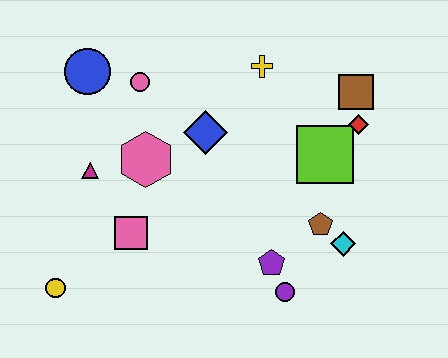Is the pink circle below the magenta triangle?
No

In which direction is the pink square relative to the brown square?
The pink square is to the left of the brown square.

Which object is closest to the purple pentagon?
The purple circle is closest to the purple pentagon.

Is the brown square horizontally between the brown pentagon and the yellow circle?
No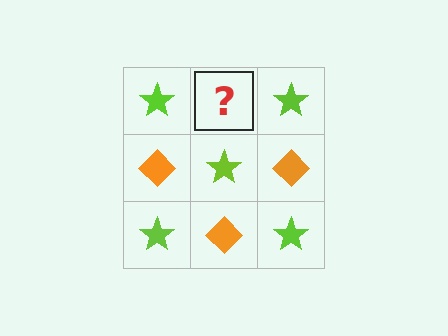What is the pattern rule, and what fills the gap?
The rule is that it alternates lime star and orange diamond in a checkerboard pattern. The gap should be filled with an orange diamond.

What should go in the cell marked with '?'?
The missing cell should contain an orange diamond.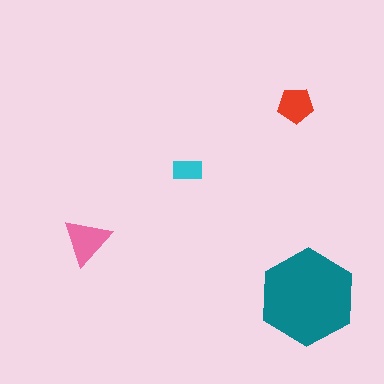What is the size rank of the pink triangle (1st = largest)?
2nd.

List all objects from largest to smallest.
The teal hexagon, the pink triangle, the red pentagon, the cyan rectangle.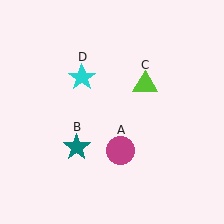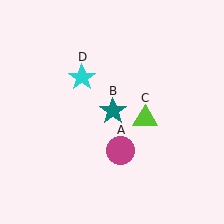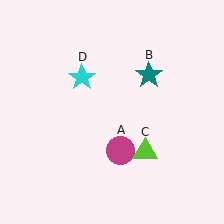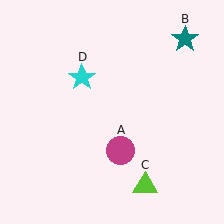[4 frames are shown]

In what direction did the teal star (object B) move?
The teal star (object B) moved up and to the right.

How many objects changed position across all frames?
2 objects changed position: teal star (object B), lime triangle (object C).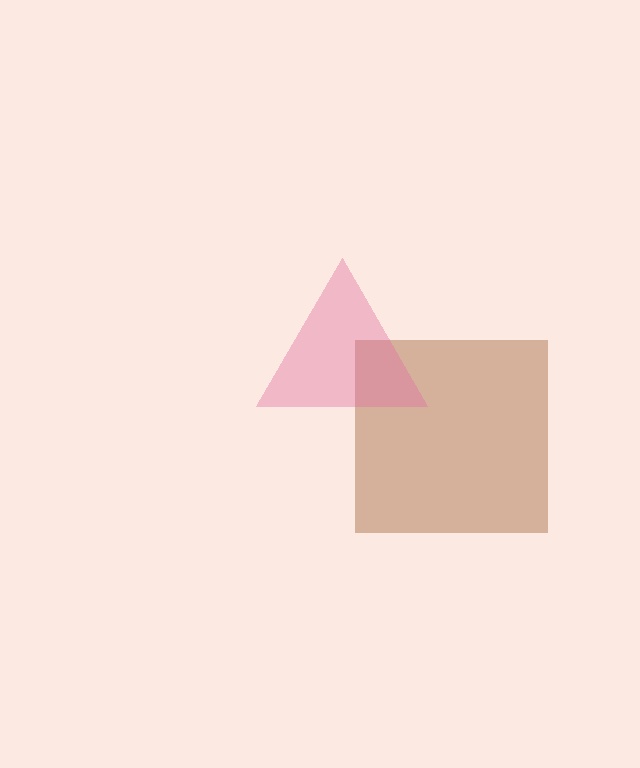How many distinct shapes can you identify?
There are 2 distinct shapes: a brown square, a pink triangle.